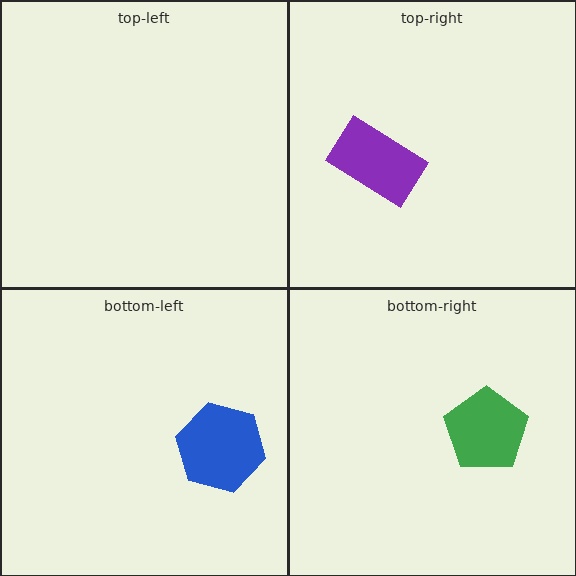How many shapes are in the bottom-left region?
1.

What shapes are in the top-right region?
The purple rectangle.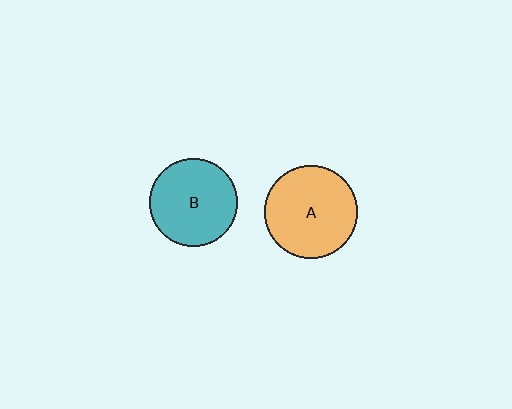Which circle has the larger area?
Circle A (orange).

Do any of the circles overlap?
No, none of the circles overlap.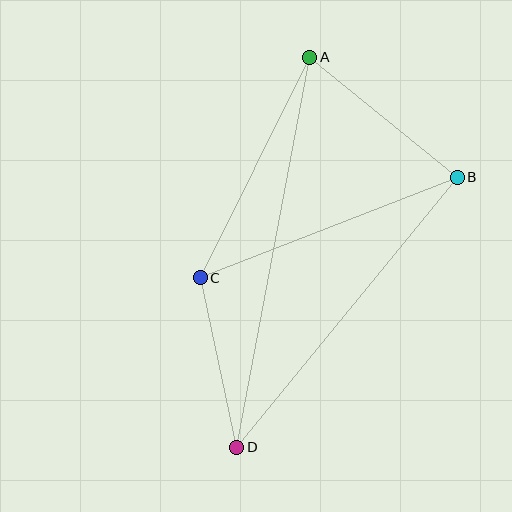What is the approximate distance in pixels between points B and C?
The distance between B and C is approximately 276 pixels.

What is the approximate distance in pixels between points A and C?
The distance between A and C is approximately 246 pixels.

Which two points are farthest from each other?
Points A and D are farthest from each other.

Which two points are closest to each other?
Points C and D are closest to each other.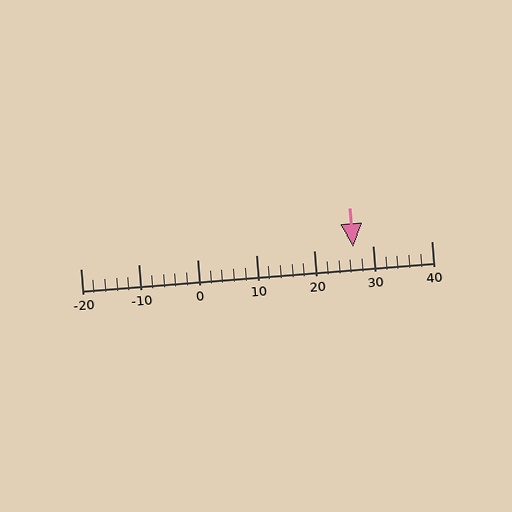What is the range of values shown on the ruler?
The ruler shows values from -20 to 40.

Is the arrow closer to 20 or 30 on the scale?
The arrow is closer to 30.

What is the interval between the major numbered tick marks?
The major tick marks are spaced 10 units apart.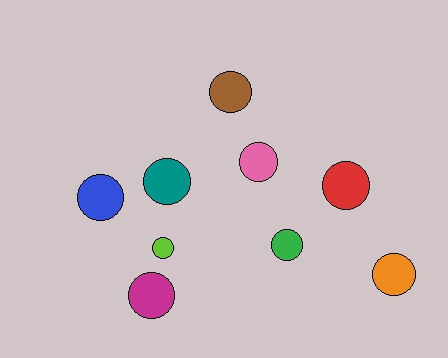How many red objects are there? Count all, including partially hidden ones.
There is 1 red object.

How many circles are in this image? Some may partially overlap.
There are 9 circles.